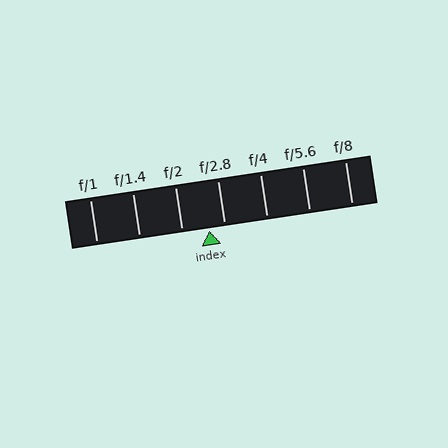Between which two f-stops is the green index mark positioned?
The index mark is between f/2 and f/2.8.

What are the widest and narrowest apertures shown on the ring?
The widest aperture shown is f/1 and the narrowest is f/8.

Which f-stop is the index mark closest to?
The index mark is closest to f/2.8.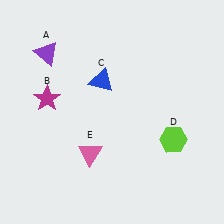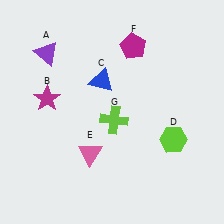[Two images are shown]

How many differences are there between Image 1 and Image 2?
There are 2 differences between the two images.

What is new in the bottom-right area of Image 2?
A lime cross (G) was added in the bottom-right area of Image 2.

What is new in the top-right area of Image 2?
A magenta pentagon (F) was added in the top-right area of Image 2.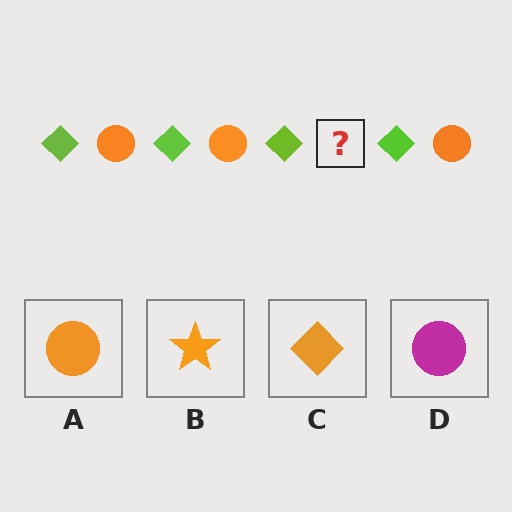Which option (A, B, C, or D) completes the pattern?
A.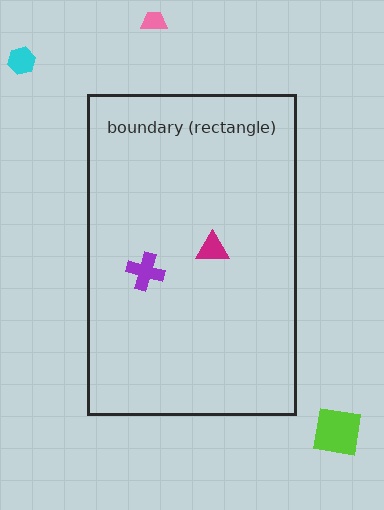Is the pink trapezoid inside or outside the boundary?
Outside.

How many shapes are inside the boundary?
2 inside, 3 outside.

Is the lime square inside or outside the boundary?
Outside.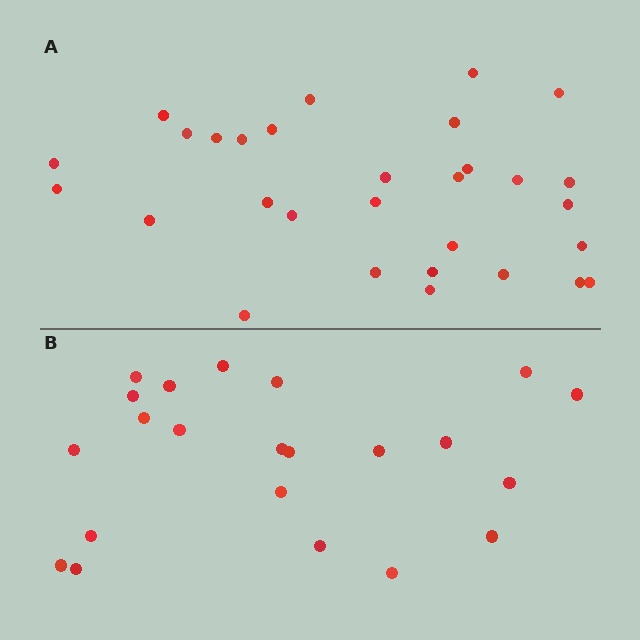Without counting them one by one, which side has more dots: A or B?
Region A (the top region) has more dots.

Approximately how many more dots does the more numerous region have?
Region A has roughly 8 or so more dots than region B.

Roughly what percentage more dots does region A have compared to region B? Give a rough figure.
About 35% more.